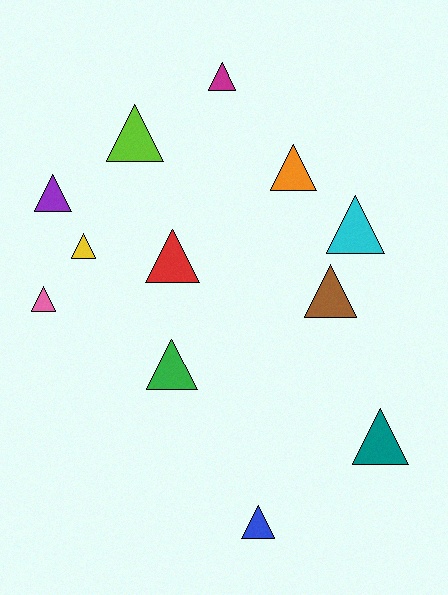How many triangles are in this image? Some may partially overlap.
There are 12 triangles.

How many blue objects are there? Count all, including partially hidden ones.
There is 1 blue object.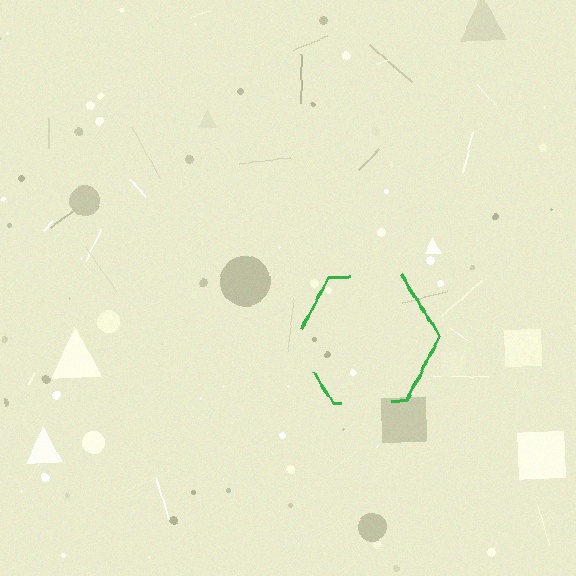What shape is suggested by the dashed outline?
The dashed outline suggests a hexagon.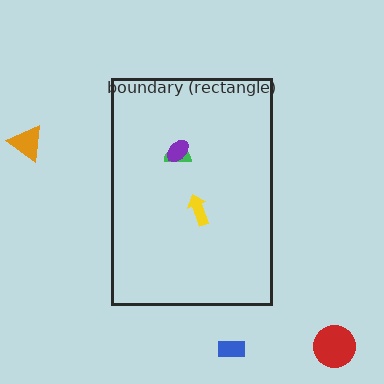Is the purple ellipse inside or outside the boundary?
Inside.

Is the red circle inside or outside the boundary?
Outside.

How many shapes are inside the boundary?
3 inside, 3 outside.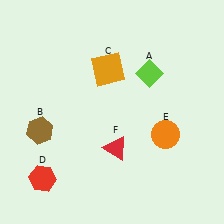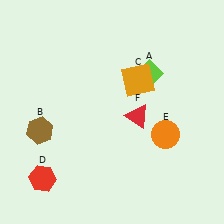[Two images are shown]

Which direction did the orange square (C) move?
The orange square (C) moved right.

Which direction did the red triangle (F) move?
The red triangle (F) moved up.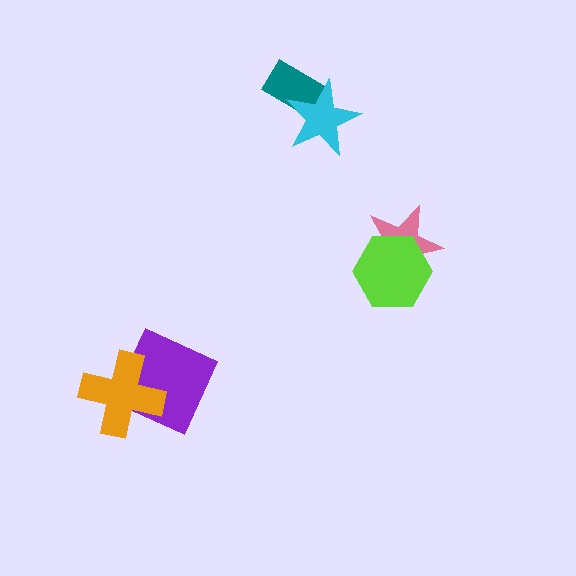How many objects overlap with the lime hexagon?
1 object overlaps with the lime hexagon.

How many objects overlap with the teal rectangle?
1 object overlaps with the teal rectangle.